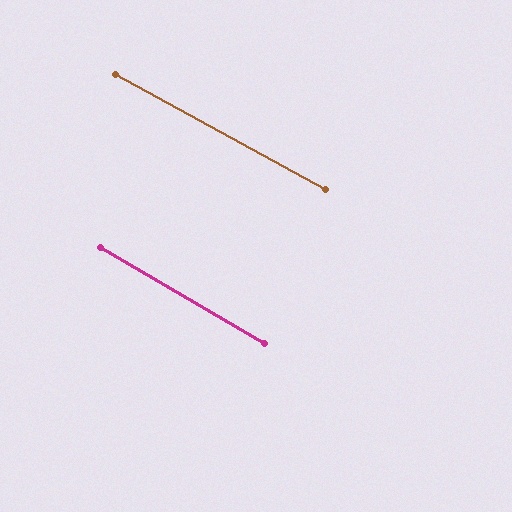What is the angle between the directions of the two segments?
Approximately 2 degrees.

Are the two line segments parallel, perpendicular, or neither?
Parallel — their directions differ by only 1.6°.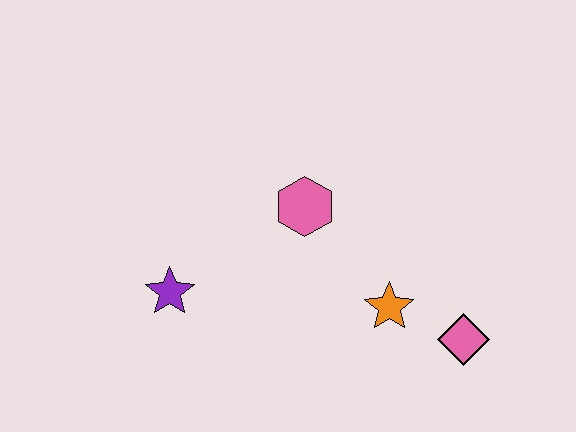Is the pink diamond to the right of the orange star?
Yes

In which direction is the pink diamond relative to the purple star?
The pink diamond is to the right of the purple star.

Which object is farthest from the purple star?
The pink diamond is farthest from the purple star.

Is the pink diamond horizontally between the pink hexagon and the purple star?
No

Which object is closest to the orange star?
The pink diamond is closest to the orange star.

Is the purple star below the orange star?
No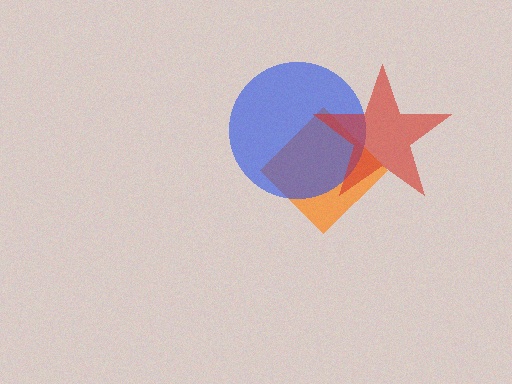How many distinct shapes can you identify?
There are 3 distinct shapes: an orange diamond, a blue circle, a red star.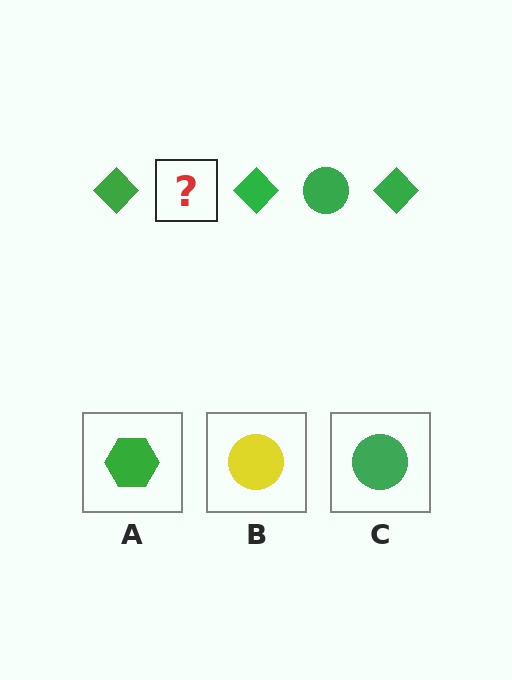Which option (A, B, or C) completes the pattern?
C.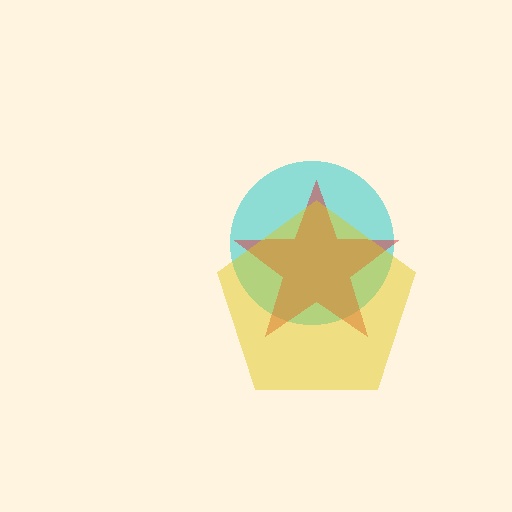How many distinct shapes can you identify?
There are 3 distinct shapes: a cyan circle, a red star, a yellow pentagon.